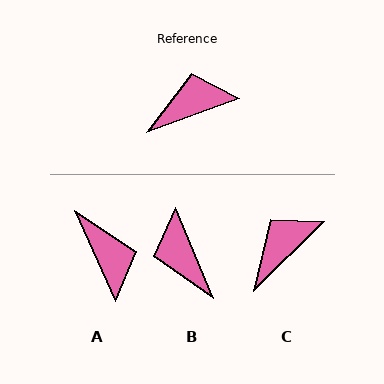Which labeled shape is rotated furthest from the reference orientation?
B, about 92 degrees away.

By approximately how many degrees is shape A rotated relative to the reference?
Approximately 85 degrees clockwise.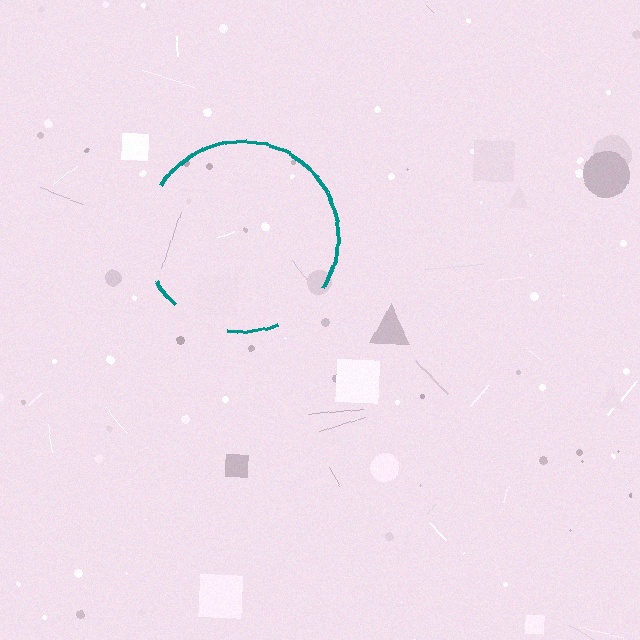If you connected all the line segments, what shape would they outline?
They would outline a circle.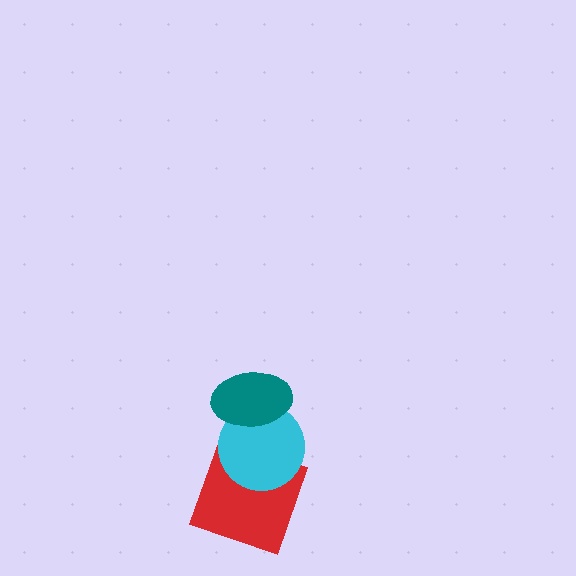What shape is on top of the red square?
The cyan circle is on top of the red square.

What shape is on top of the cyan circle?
The teal ellipse is on top of the cyan circle.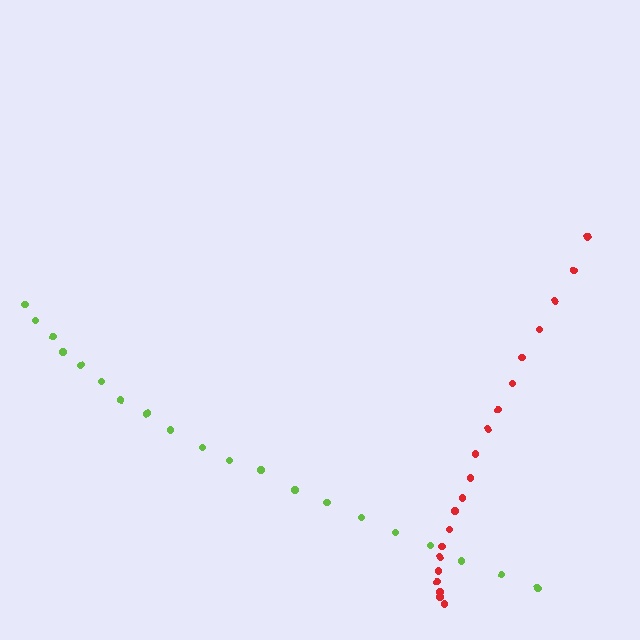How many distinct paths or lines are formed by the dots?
There are 2 distinct paths.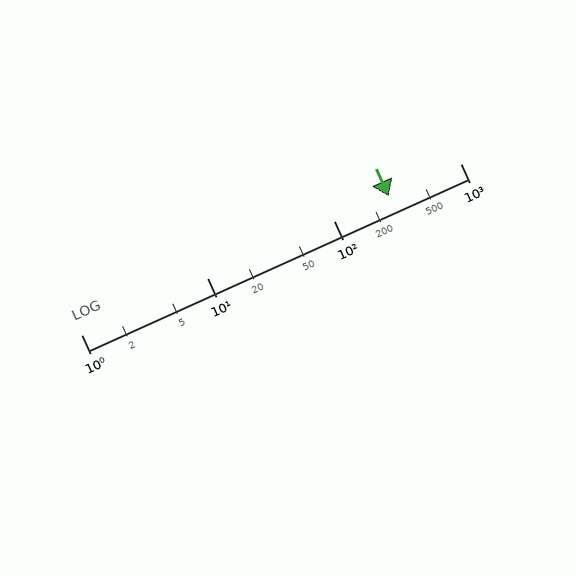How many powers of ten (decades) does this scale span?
The scale spans 3 decades, from 1 to 1000.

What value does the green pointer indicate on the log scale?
The pointer indicates approximately 270.